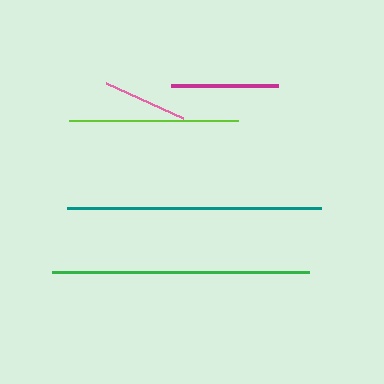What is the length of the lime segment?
The lime segment is approximately 169 pixels long.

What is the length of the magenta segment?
The magenta segment is approximately 107 pixels long.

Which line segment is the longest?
The green line is the longest at approximately 256 pixels.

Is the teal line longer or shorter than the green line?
The green line is longer than the teal line.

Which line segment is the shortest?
The pink line is the shortest at approximately 85 pixels.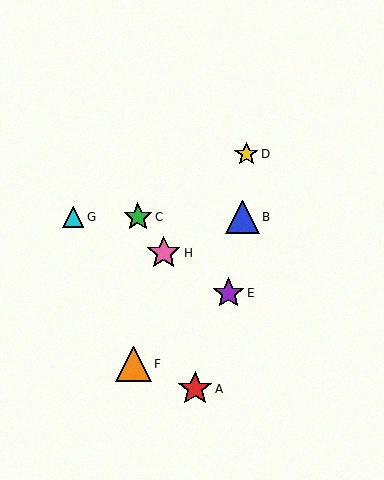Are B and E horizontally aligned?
No, B is at y≈217 and E is at y≈293.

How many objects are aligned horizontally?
3 objects (B, C, G) are aligned horizontally.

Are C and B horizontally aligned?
Yes, both are at y≈217.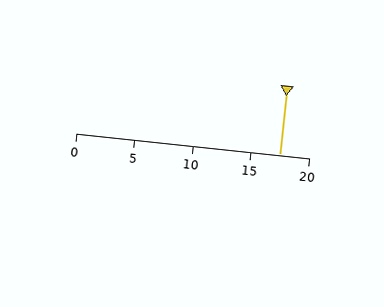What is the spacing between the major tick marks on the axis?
The major ticks are spaced 5 apart.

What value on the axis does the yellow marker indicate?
The marker indicates approximately 17.5.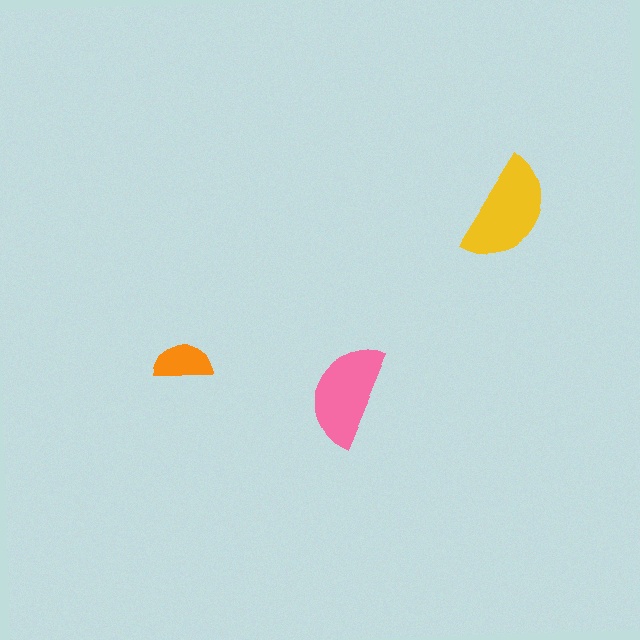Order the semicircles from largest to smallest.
the yellow one, the pink one, the orange one.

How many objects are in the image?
There are 3 objects in the image.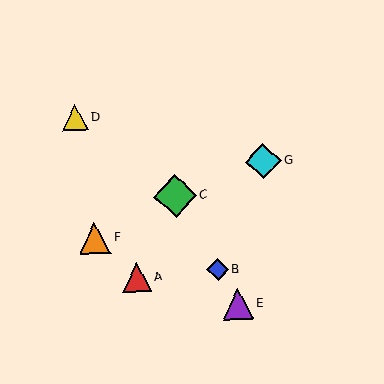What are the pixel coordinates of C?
Object C is at (175, 196).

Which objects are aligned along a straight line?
Objects B, C, E are aligned along a straight line.